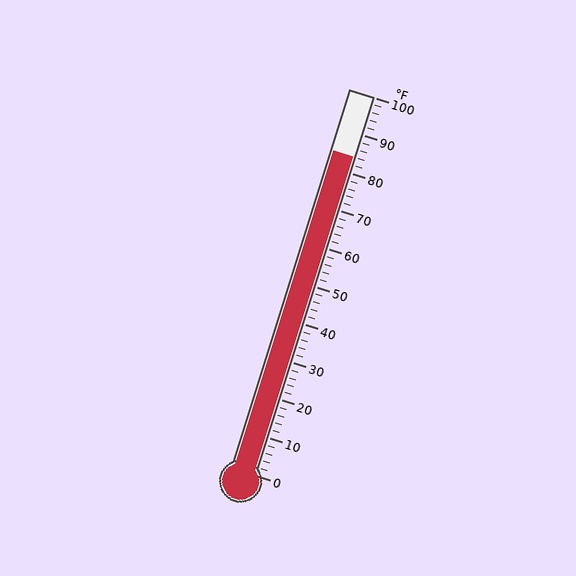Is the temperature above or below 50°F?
The temperature is above 50°F.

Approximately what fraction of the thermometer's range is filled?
The thermometer is filled to approximately 85% of its range.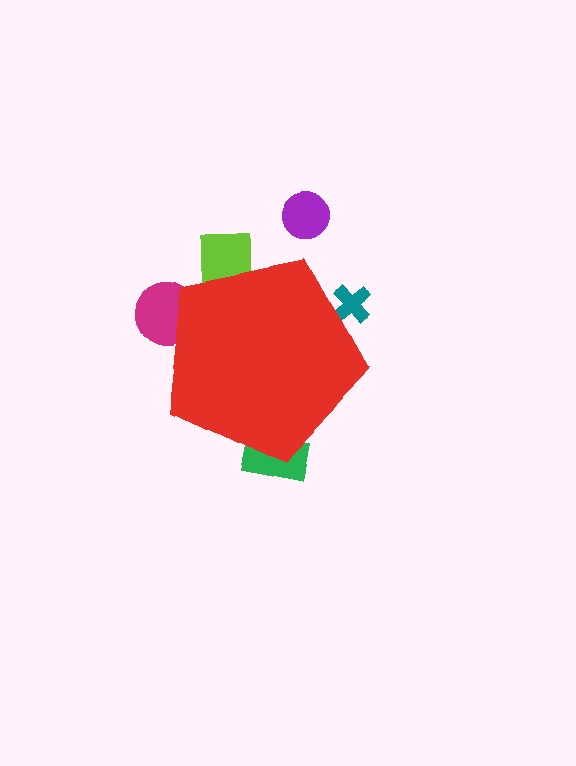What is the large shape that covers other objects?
A red pentagon.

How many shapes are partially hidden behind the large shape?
4 shapes are partially hidden.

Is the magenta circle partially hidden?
Yes, the magenta circle is partially hidden behind the red pentagon.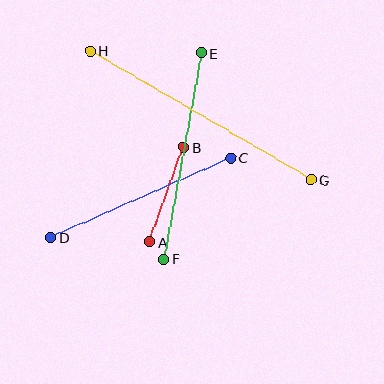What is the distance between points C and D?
The distance is approximately 197 pixels.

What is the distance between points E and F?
The distance is approximately 209 pixels.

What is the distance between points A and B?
The distance is approximately 101 pixels.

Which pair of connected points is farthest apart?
Points G and H are farthest apart.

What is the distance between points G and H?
The distance is approximately 255 pixels.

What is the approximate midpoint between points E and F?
The midpoint is at approximately (183, 156) pixels.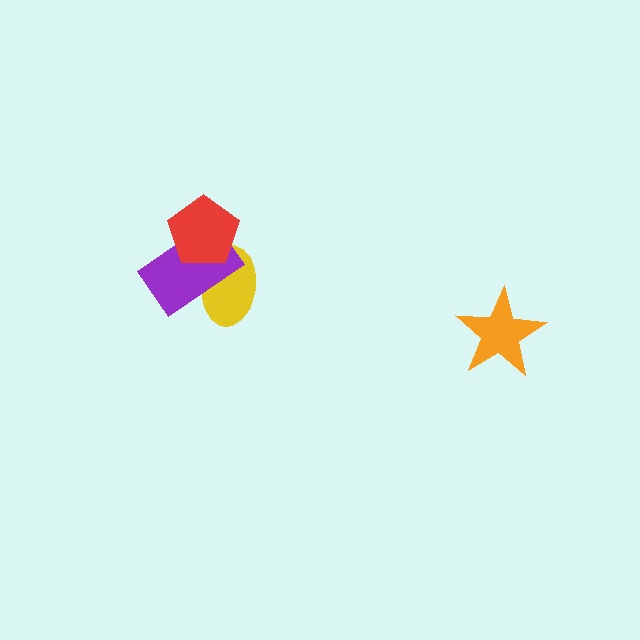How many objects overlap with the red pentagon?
2 objects overlap with the red pentagon.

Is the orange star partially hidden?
No, no other shape covers it.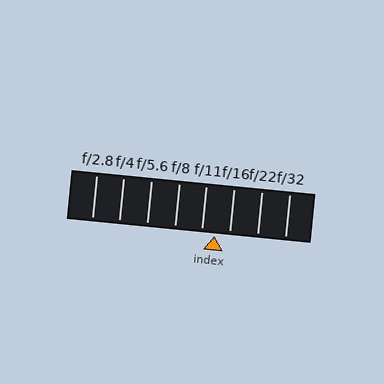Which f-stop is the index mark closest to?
The index mark is closest to f/11.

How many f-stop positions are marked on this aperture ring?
There are 8 f-stop positions marked.